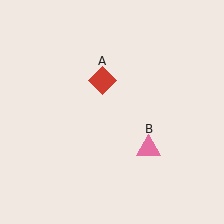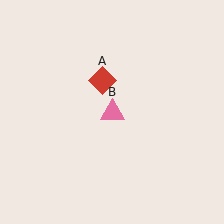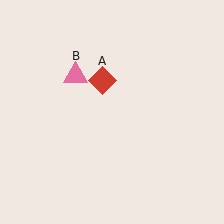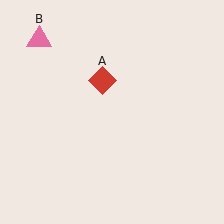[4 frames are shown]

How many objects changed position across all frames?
1 object changed position: pink triangle (object B).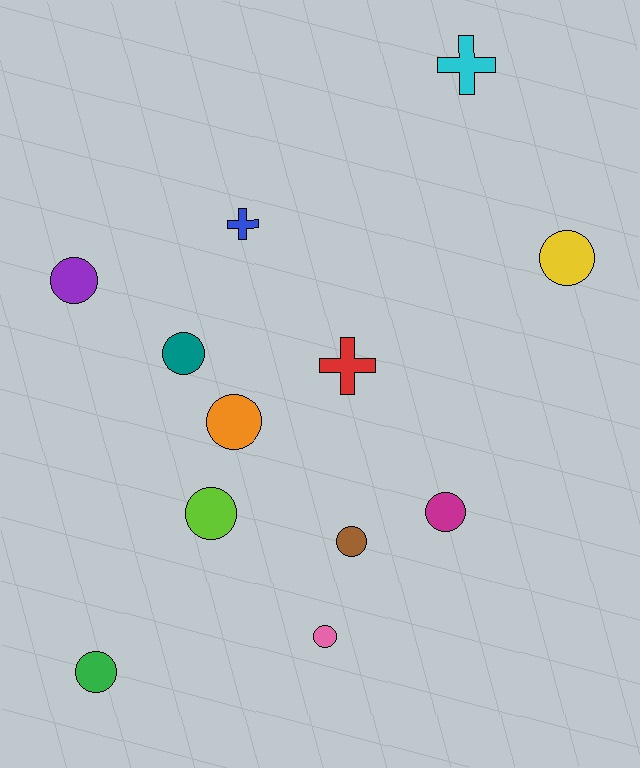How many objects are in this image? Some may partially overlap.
There are 12 objects.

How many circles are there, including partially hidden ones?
There are 9 circles.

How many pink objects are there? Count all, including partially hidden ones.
There is 1 pink object.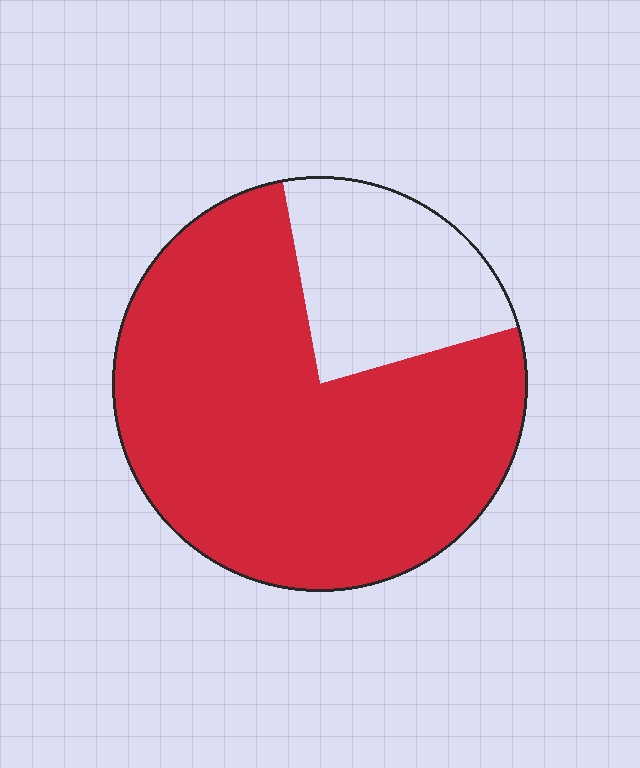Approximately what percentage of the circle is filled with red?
Approximately 75%.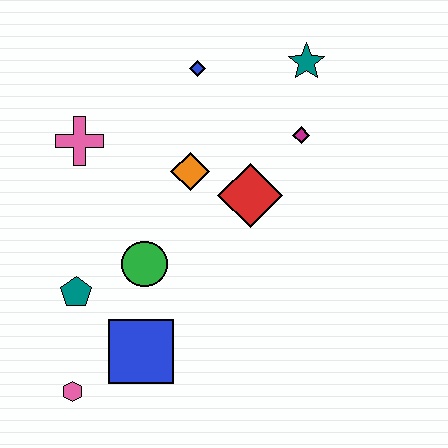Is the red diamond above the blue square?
Yes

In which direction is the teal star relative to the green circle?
The teal star is above the green circle.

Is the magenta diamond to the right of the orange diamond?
Yes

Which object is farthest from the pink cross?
The pink hexagon is farthest from the pink cross.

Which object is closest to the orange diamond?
The red diamond is closest to the orange diamond.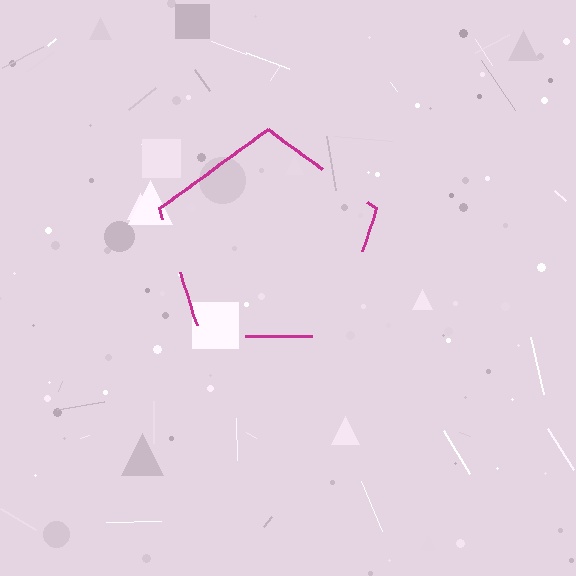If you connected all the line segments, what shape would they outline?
They would outline a pentagon.